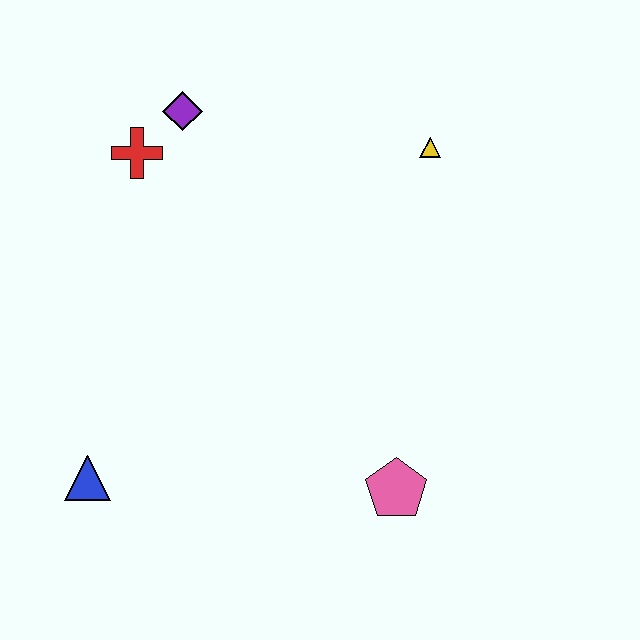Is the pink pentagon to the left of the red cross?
No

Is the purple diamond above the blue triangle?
Yes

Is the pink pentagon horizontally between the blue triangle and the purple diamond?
No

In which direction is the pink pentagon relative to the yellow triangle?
The pink pentagon is below the yellow triangle.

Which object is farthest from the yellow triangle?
The blue triangle is farthest from the yellow triangle.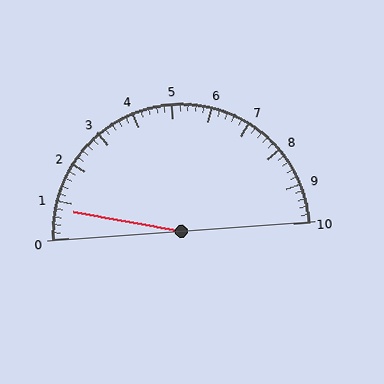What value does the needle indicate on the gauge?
The needle indicates approximately 0.8.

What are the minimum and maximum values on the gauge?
The gauge ranges from 0 to 10.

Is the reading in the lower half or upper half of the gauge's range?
The reading is in the lower half of the range (0 to 10).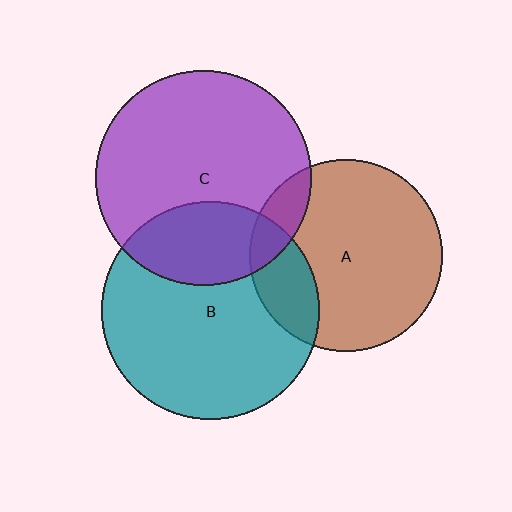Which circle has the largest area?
Circle B (teal).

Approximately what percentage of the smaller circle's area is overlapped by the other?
Approximately 10%.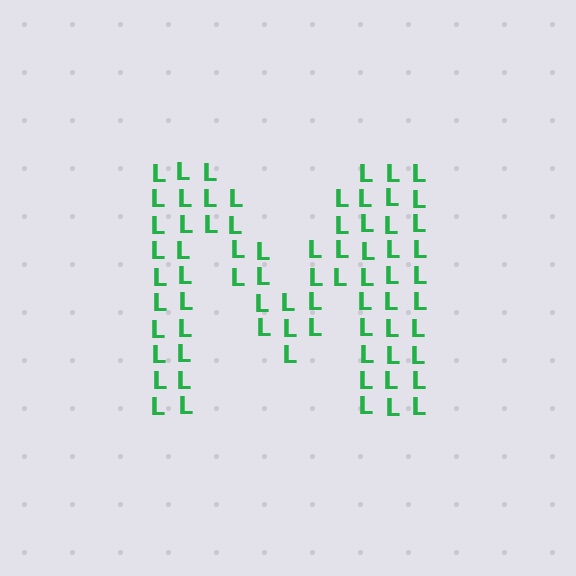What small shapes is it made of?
It is made of small letter L's.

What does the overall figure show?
The overall figure shows the letter M.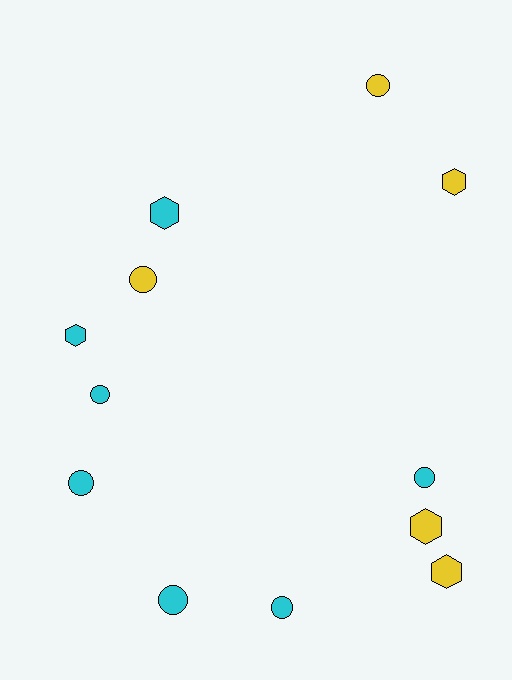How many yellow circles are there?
There are 2 yellow circles.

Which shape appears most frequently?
Circle, with 7 objects.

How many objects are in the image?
There are 12 objects.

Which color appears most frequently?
Cyan, with 7 objects.